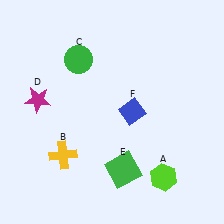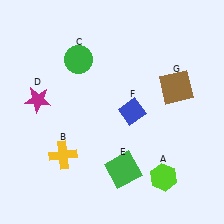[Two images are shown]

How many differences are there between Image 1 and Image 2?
There is 1 difference between the two images.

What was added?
A brown square (G) was added in Image 2.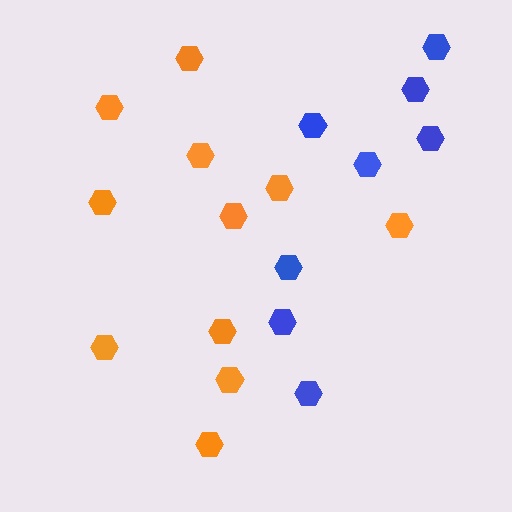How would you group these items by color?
There are 2 groups: one group of orange hexagons (11) and one group of blue hexagons (8).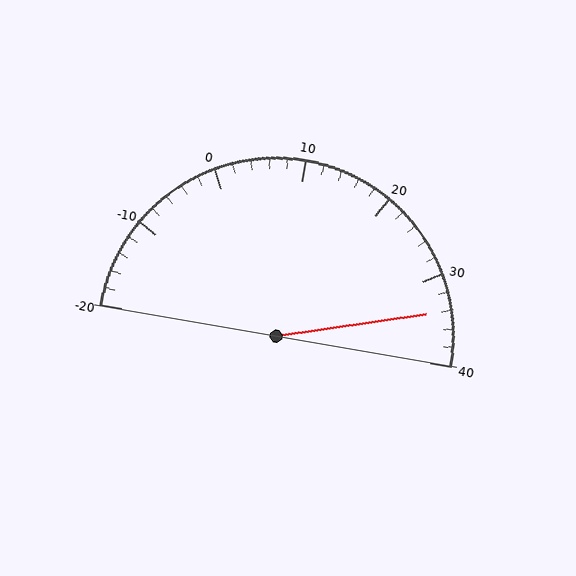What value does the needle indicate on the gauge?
The needle indicates approximately 34.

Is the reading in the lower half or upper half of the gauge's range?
The reading is in the upper half of the range (-20 to 40).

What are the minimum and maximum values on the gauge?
The gauge ranges from -20 to 40.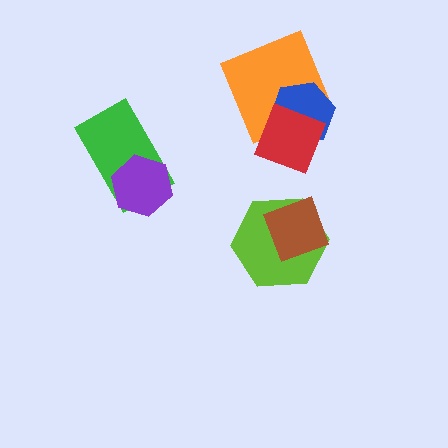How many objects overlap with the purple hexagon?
1 object overlaps with the purple hexagon.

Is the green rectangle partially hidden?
Yes, it is partially covered by another shape.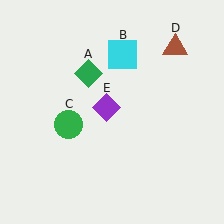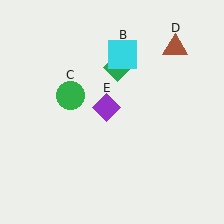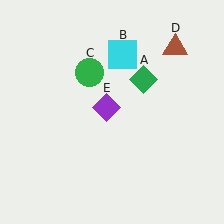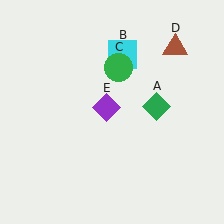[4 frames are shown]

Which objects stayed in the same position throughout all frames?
Cyan square (object B) and brown triangle (object D) and purple diamond (object E) remained stationary.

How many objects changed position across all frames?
2 objects changed position: green diamond (object A), green circle (object C).